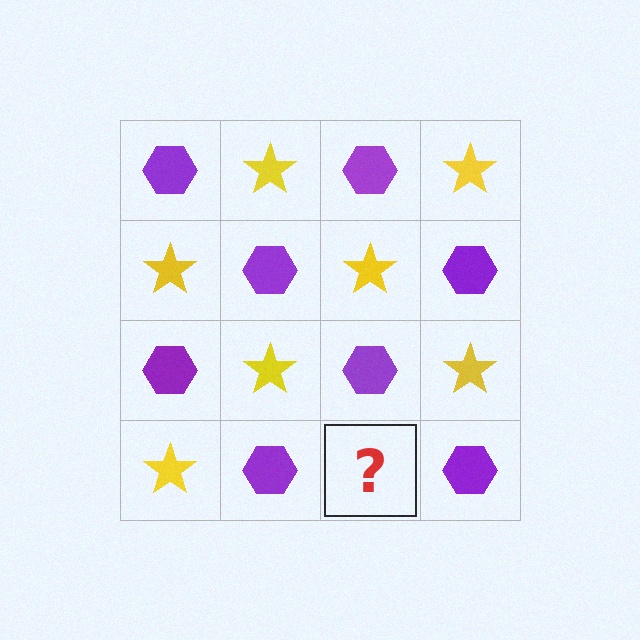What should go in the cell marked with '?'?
The missing cell should contain a yellow star.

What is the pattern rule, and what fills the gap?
The rule is that it alternates purple hexagon and yellow star in a checkerboard pattern. The gap should be filled with a yellow star.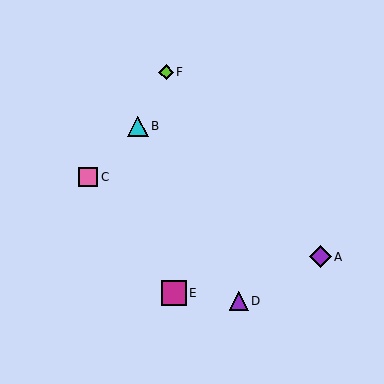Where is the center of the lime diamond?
The center of the lime diamond is at (166, 72).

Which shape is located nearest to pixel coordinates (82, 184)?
The pink square (labeled C) at (88, 177) is nearest to that location.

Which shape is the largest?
The magenta square (labeled E) is the largest.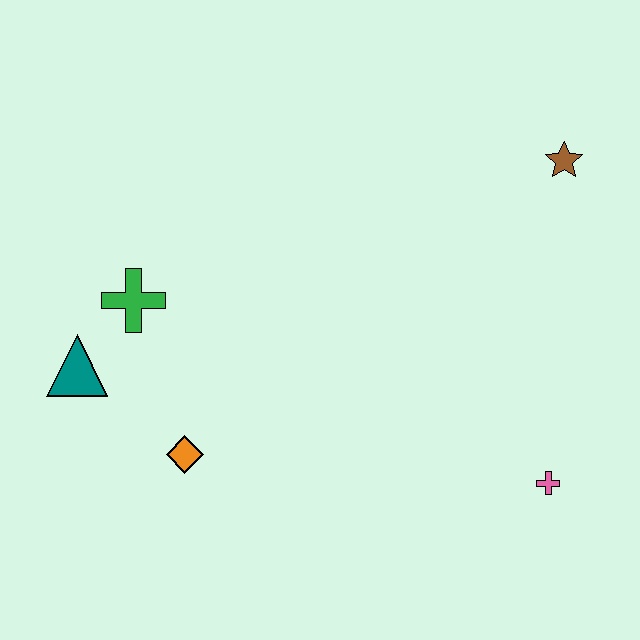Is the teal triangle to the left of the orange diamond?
Yes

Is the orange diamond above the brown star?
No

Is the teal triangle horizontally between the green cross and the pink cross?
No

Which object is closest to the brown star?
The pink cross is closest to the brown star.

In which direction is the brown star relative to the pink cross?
The brown star is above the pink cross.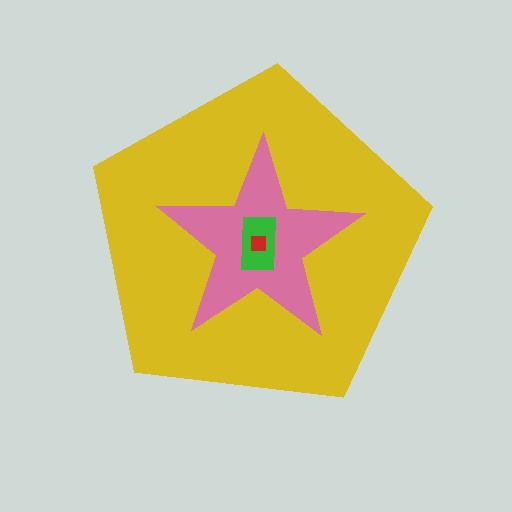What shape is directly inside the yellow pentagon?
The pink star.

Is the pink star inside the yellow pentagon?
Yes.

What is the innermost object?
The red square.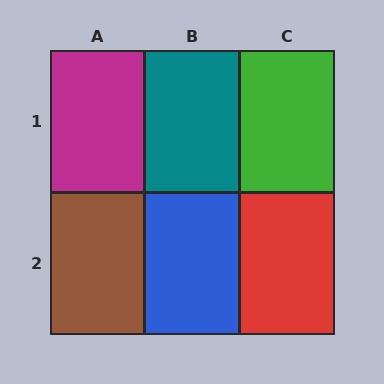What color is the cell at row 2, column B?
Blue.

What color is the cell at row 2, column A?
Brown.